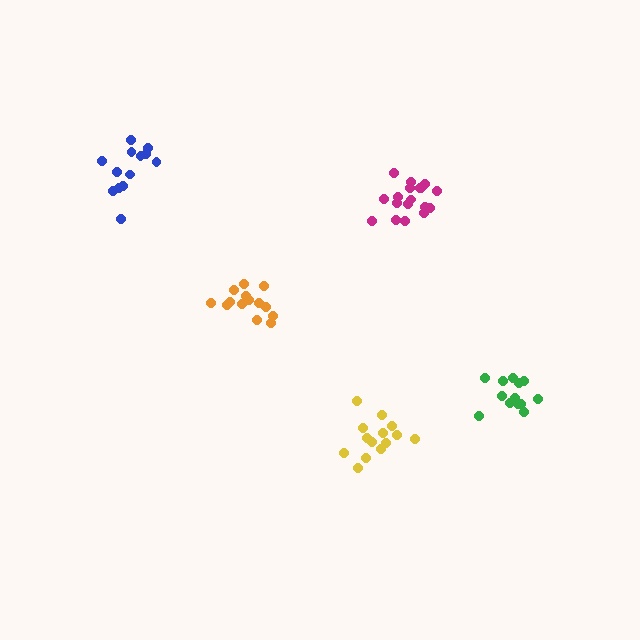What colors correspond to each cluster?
The clusters are colored: green, magenta, blue, yellow, orange.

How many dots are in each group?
Group 1: 13 dots, Group 2: 18 dots, Group 3: 13 dots, Group 4: 14 dots, Group 5: 14 dots (72 total).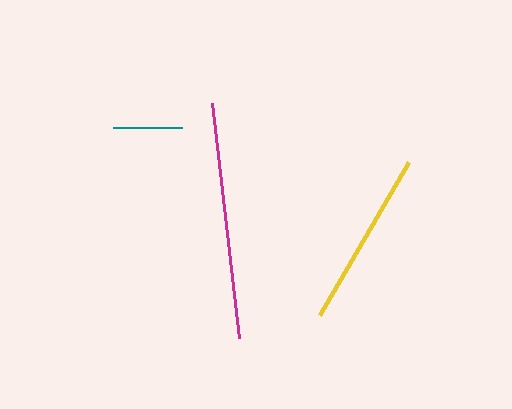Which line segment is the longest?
The magenta line is the longest at approximately 236 pixels.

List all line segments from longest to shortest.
From longest to shortest: magenta, yellow, teal.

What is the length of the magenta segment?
The magenta segment is approximately 236 pixels long.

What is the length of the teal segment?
The teal segment is approximately 68 pixels long.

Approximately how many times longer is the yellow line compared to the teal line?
The yellow line is approximately 2.6 times the length of the teal line.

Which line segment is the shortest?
The teal line is the shortest at approximately 68 pixels.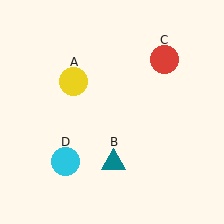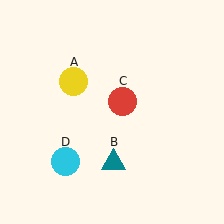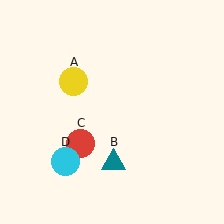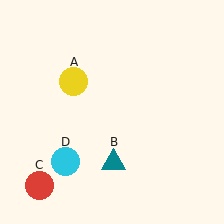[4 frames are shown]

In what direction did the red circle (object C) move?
The red circle (object C) moved down and to the left.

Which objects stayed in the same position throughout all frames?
Yellow circle (object A) and teal triangle (object B) and cyan circle (object D) remained stationary.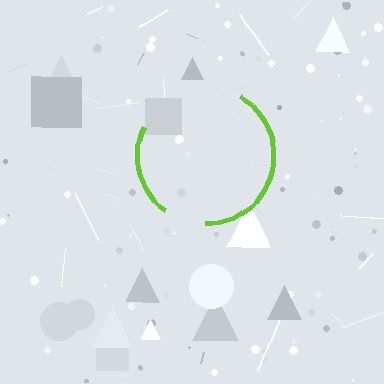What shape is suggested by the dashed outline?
The dashed outline suggests a circle.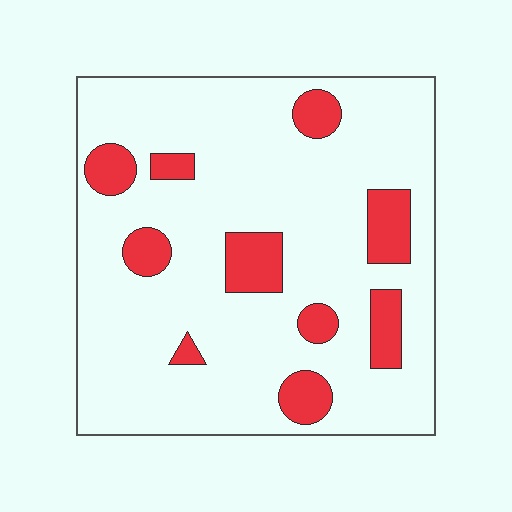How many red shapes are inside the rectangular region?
10.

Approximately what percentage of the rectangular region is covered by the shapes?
Approximately 15%.